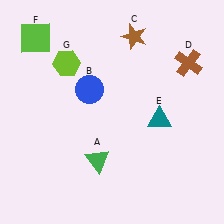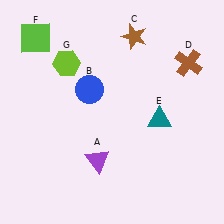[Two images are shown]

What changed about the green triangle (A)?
In Image 1, A is green. In Image 2, it changed to purple.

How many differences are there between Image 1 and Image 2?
There is 1 difference between the two images.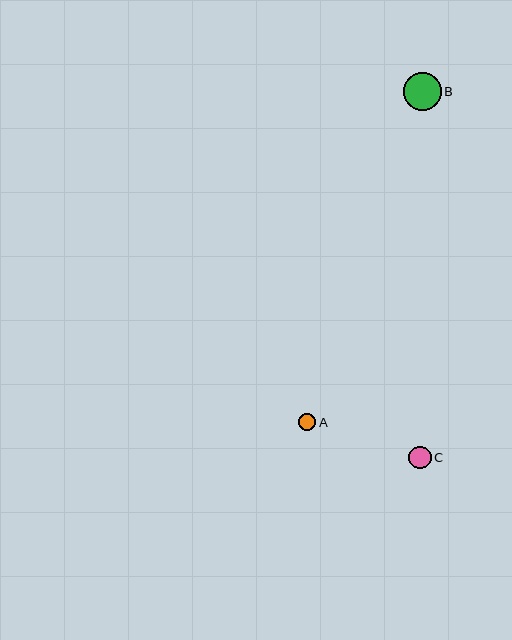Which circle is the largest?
Circle B is the largest with a size of approximately 38 pixels.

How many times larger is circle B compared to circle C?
Circle B is approximately 1.7 times the size of circle C.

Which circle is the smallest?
Circle A is the smallest with a size of approximately 17 pixels.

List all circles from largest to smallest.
From largest to smallest: B, C, A.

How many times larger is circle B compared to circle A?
Circle B is approximately 2.2 times the size of circle A.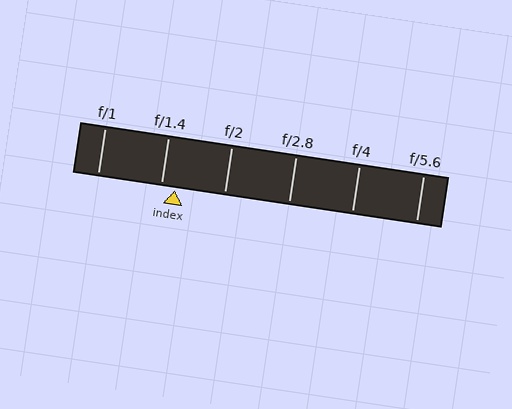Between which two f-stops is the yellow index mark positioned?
The index mark is between f/1.4 and f/2.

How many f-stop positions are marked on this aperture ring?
There are 6 f-stop positions marked.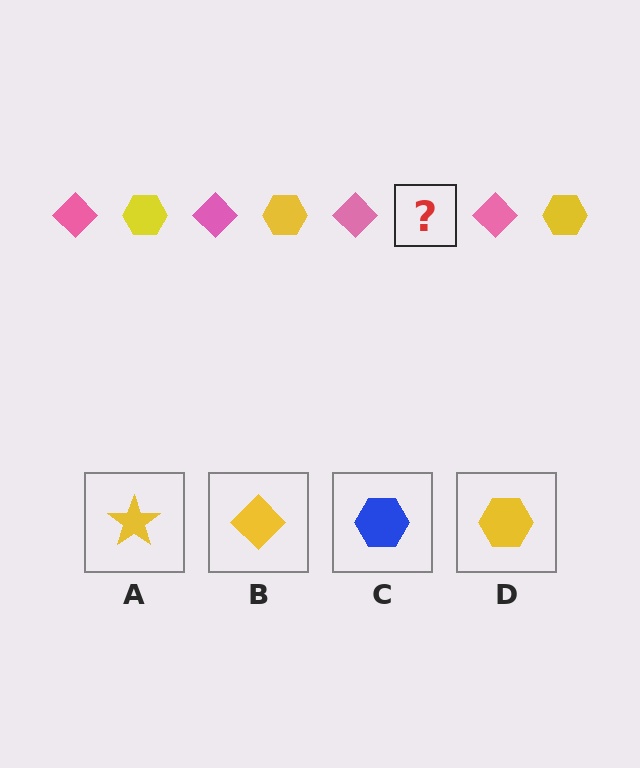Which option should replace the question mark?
Option D.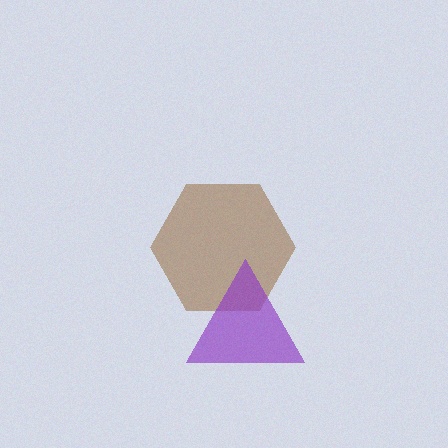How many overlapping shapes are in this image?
There are 2 overlapping shapes in the image.